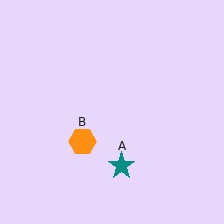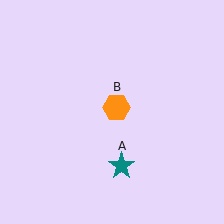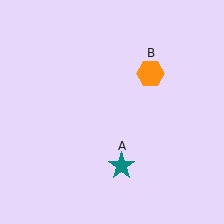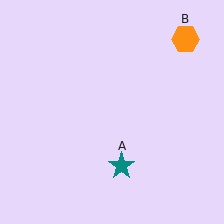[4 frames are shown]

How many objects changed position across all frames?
1 object changed position: orange hexagon (object B).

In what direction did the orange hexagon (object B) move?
The orange hexagon (object B) moved up and to the right.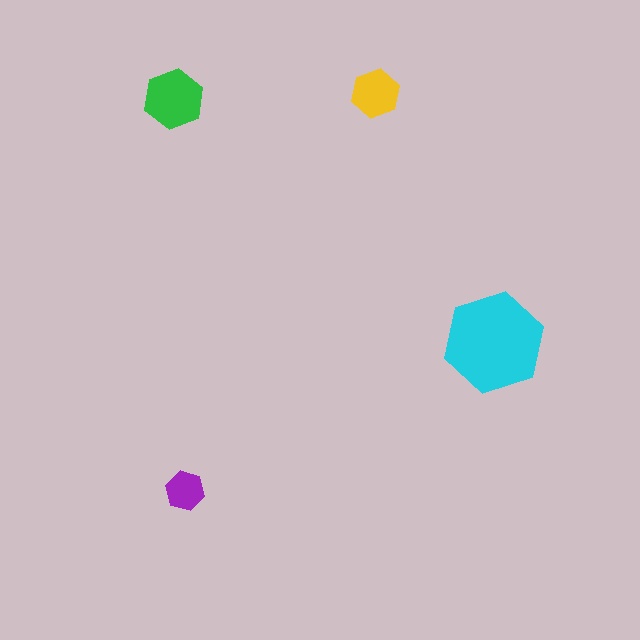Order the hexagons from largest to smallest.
the cyan one, the green one, the yellow one, the purple one.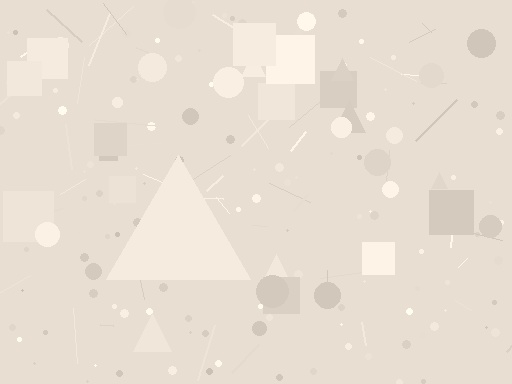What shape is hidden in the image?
A triangle is hidden in the image.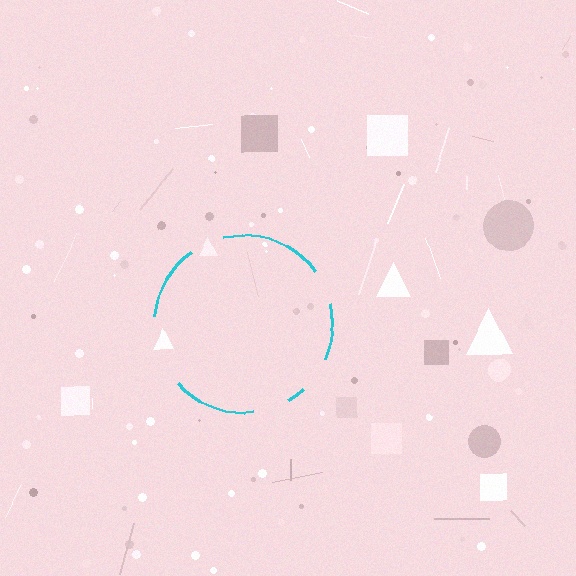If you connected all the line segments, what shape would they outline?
They would outline a circle.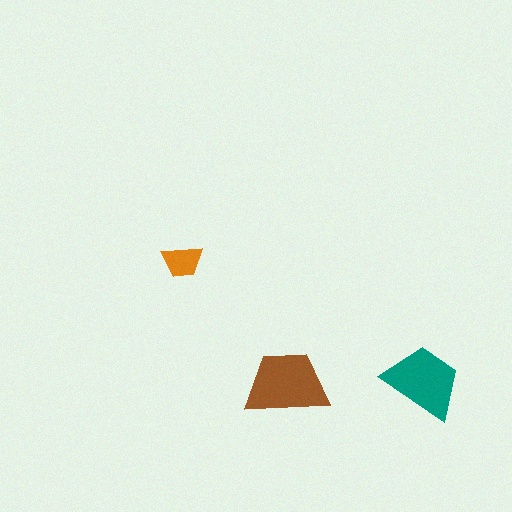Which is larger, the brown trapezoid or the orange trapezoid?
The brown one.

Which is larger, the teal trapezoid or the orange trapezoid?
The teal one.